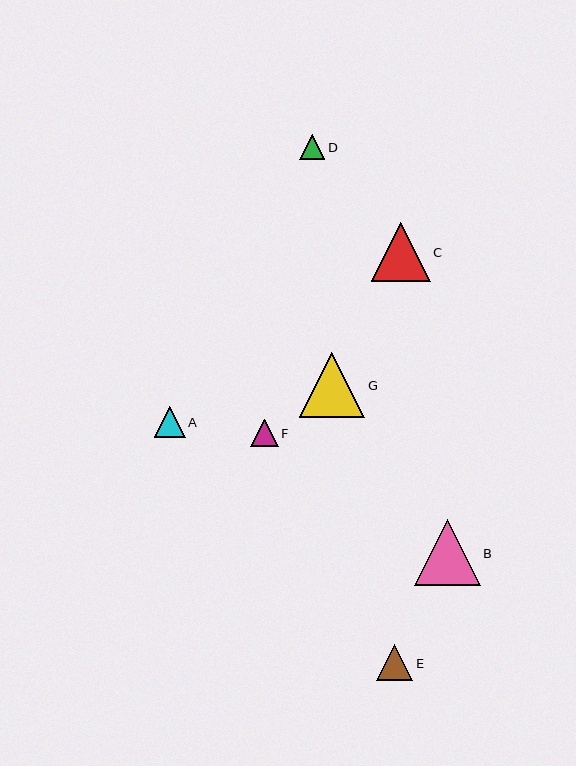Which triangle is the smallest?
Triangle D is the smallest with a size of approximately 25 pixels.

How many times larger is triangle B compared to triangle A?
Triangle B is approximately 2.1 times the size of triangle A.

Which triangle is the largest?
Triangle B is the largest with a size of approximately 66 pixels.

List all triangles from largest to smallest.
From largest to smallest: B, G, C, E, A, F, D.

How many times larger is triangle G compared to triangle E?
Triangle G is approximately 1.8 times the size of triangle E.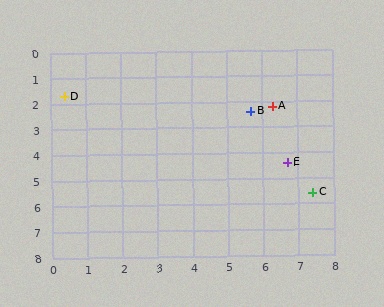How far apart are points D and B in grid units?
Points D and B are about 5.3 grid units apart.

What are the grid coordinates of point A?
Point A is at approximately (6.3, 2.2).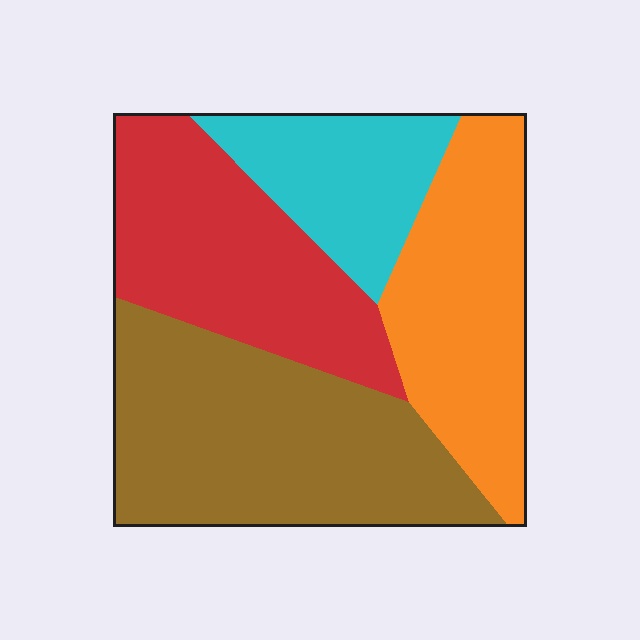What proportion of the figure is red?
Red covers roughly 25% of the figure.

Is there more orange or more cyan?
Orange.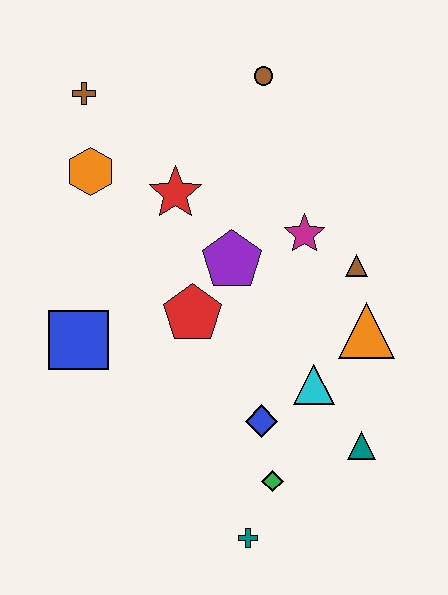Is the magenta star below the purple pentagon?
No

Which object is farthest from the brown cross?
The teal cross is farthest from the brown cross.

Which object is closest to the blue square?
The red pentagon is closest to the blue square.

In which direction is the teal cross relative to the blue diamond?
The teal cross is below the blue diamond.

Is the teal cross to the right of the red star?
Yes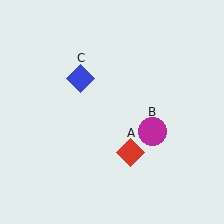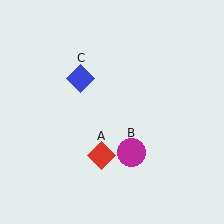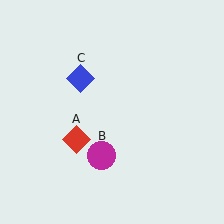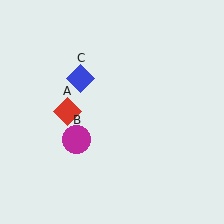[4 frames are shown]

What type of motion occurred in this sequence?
The red diamond (object A), magenta circle (object B) rotated clockwise around the center of the scene.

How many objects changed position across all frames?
2 objects changed position: red diamond (object A), magenta circle (object B).